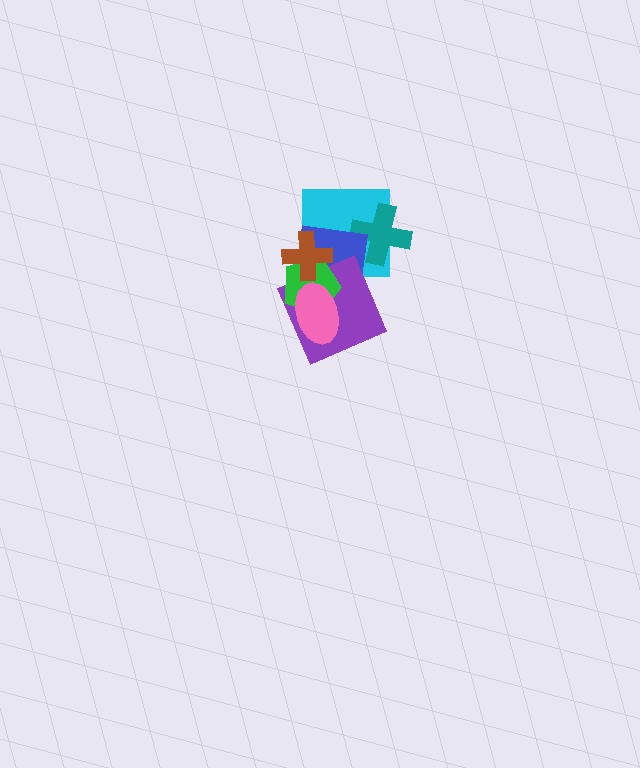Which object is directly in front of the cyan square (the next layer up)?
The teal cross is directly in front of the cyan square.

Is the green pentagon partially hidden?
Yes, it is partially covered by another shape.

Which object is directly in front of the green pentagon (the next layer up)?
The pink ellipse is directly in front of the green pentagon.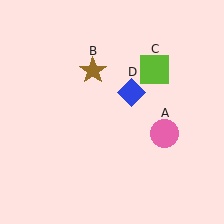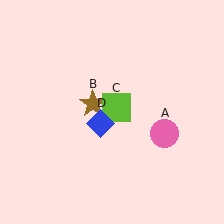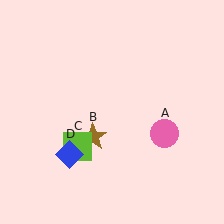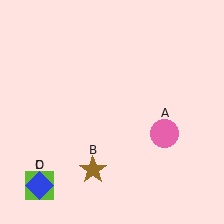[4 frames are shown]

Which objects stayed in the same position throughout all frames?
Pink circle (object A) remained stationary.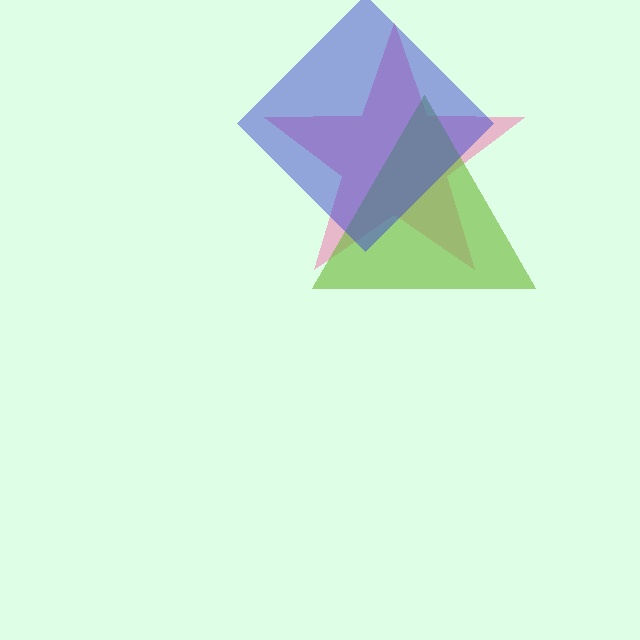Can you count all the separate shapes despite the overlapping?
Yes, there are 3 separate shapes.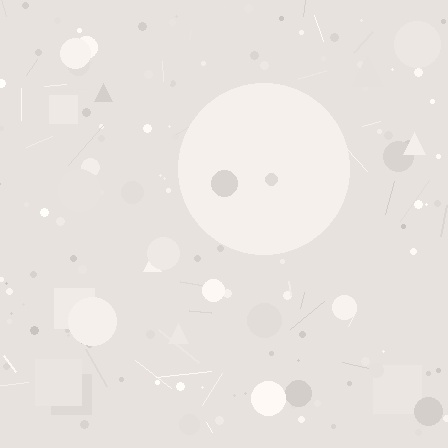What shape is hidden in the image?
A circle is hidden in the image.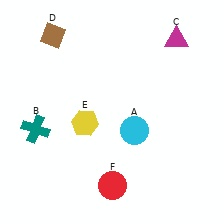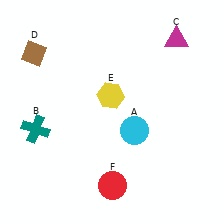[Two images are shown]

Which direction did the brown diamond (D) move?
The brown diamond (D) moved left.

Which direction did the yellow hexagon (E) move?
The yellow hexagon (E) moved up.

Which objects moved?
The objects that moved are: the brown diamond (D), the yellow hexagon (E).